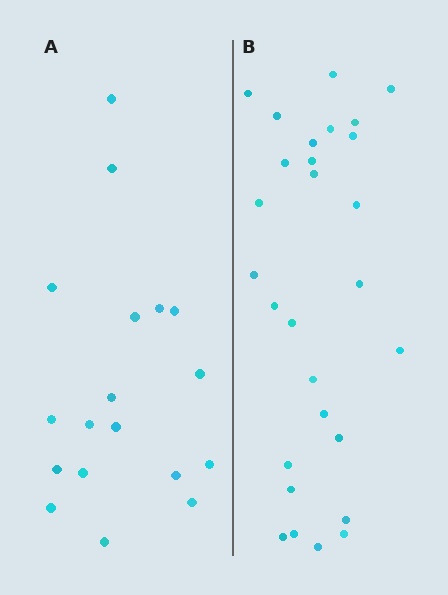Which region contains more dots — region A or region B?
Region B (the right region) has more dots.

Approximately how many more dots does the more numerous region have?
Region B has roughly 10 or so more dots than region A.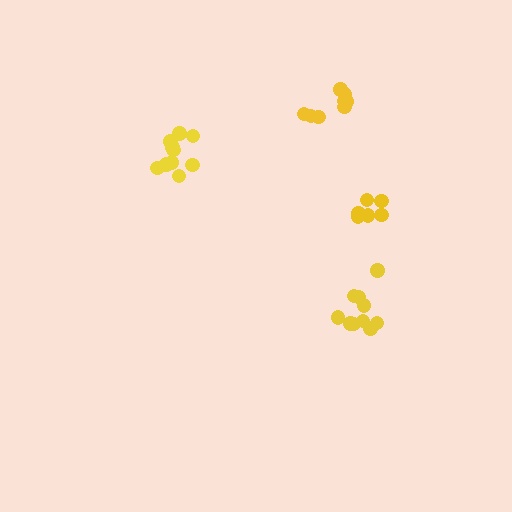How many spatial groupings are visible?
There are 4 spatial groupings.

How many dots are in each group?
Group 1: 8 dots, Group 2: 6 dots, Group 3: 10 dots, Group 4: 10 dots (34 total).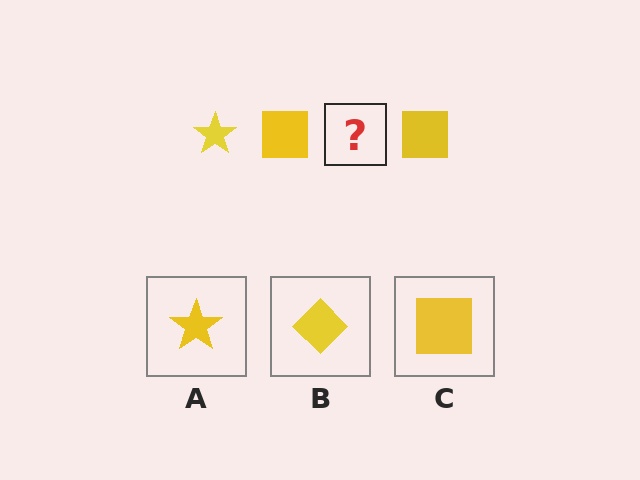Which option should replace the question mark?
Option A.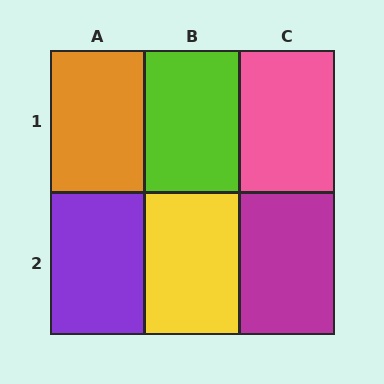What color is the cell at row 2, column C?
Magenta.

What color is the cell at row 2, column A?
Purple.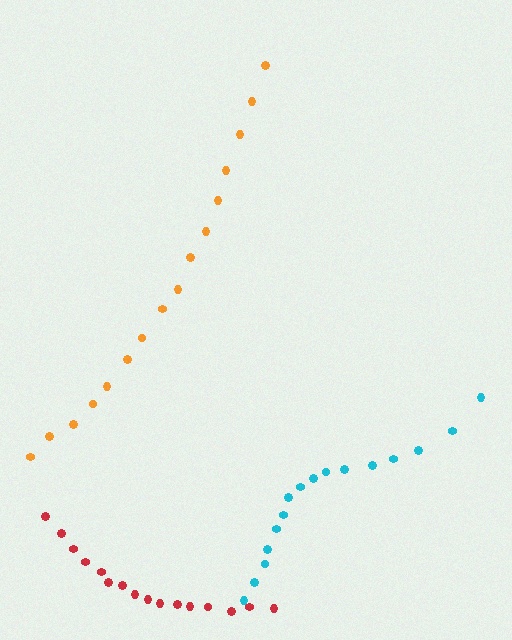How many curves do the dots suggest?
There are 3 distinct paths.